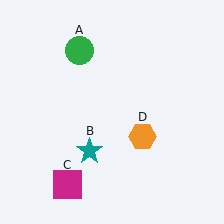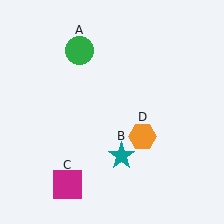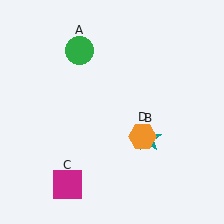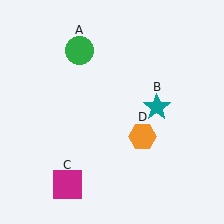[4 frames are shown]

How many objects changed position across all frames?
1 object changed position: teal star (object B).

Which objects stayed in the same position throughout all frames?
Green circle (object A) and magenta square (object C) and orange hexagon (object D) remained stationary.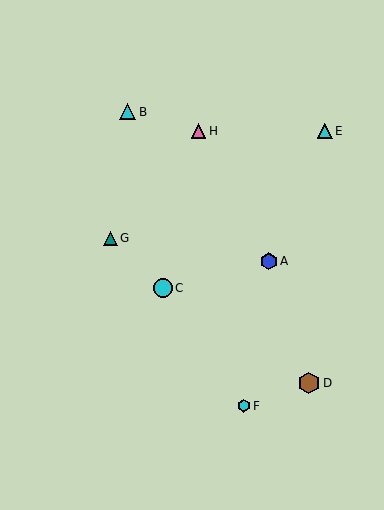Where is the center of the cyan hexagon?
The center of the cyan hexagon is at (244, 406).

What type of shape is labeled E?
Shape E is a cyan triangle.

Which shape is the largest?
The brown hexagon (labeled D) is the largest.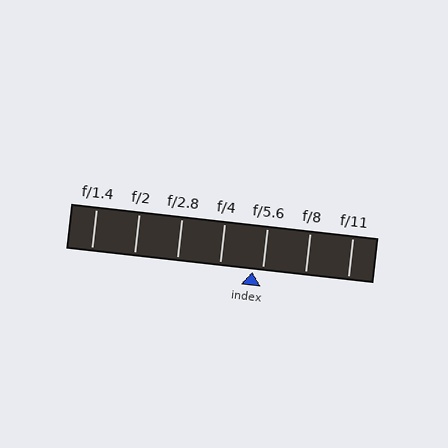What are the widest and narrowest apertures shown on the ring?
The widest aperture shown is f/1.4 and the narrowest is f/11.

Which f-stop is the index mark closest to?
The index mark is closest to f/5.6.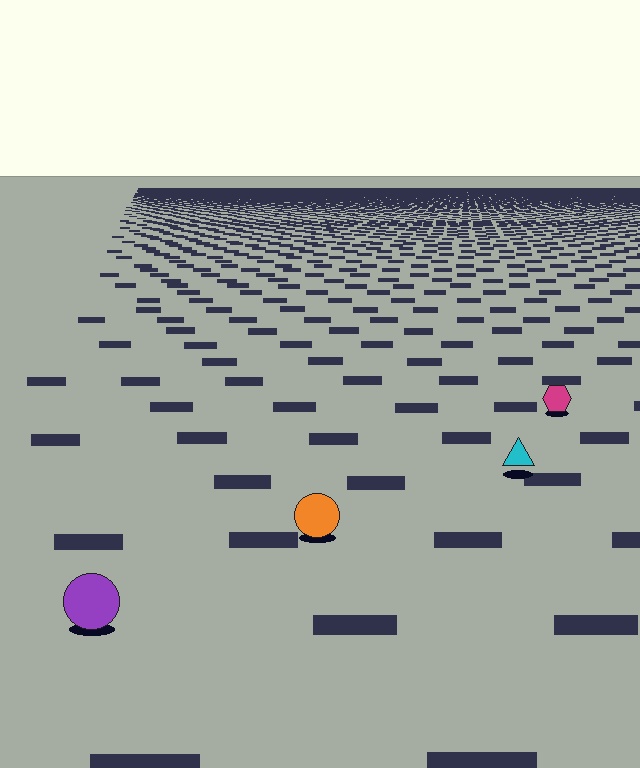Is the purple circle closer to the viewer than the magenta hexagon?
Yes. The purple circle is closer — you can tell from the texture gradient: the ground texture is coarser near it.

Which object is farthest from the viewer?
The magenta hexagon is farthest from the viewer. It appears smaller and the ground texture around it is denser.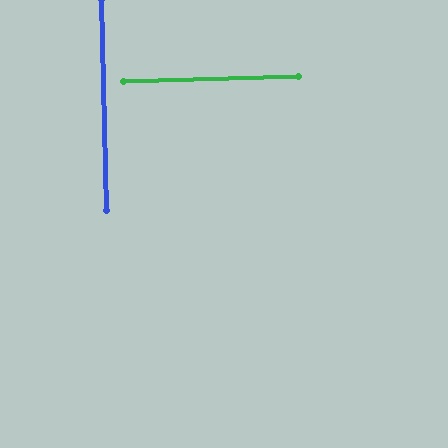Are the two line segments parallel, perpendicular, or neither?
Perpendicular — they meet at approximately 90°.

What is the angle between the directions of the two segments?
Approximately 90 degrees.